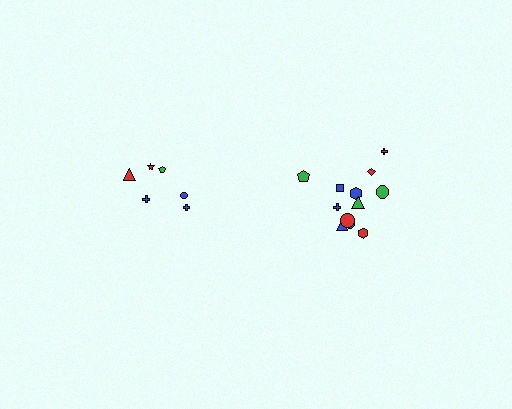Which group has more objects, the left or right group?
The right group.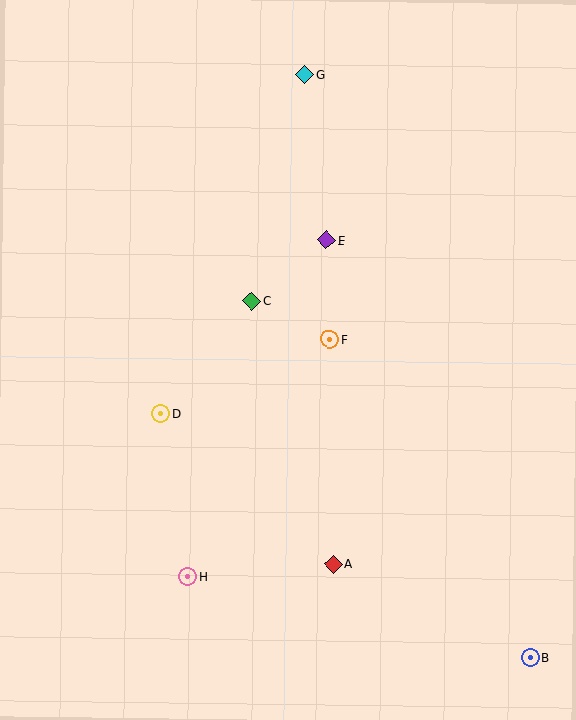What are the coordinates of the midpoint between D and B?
The midpoint between D and B is at (346, 536).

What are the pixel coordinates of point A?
Point A is at (334, 564).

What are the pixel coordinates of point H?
Point H is at (188, 577).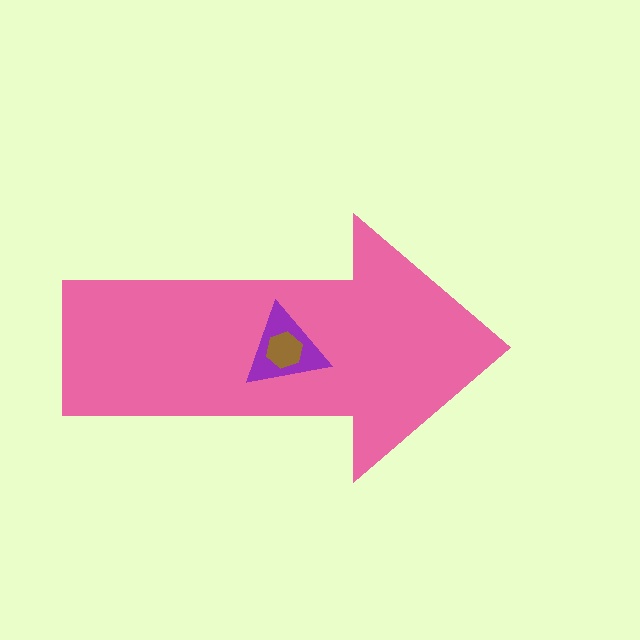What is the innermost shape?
The brown hexagon.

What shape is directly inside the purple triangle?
The brown hexagon.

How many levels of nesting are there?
3.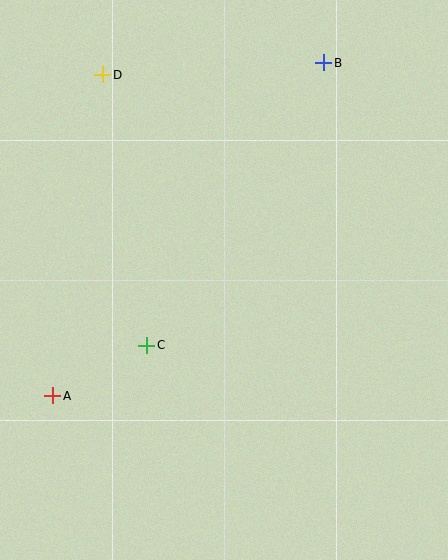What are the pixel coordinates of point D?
Point D is at (103, 75).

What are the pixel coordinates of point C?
Point C is at (147, 345).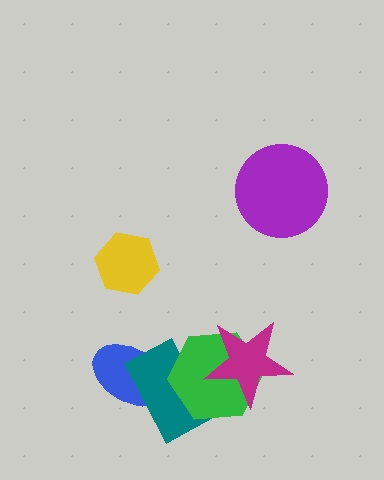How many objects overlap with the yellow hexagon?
0 objects overlap with the yellow hexagon.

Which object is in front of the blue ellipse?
The teal rectangle is in front of the blue ellipse.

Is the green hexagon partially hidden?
Yes, it is partially covered by another shape.